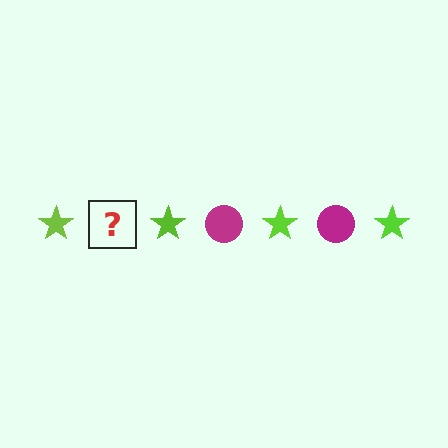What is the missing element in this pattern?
The missing element is a magenta circle.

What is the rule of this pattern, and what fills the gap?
The rule is that the pattern alternates between lime star and magenta circle. The gap should be filled with a magenta circle.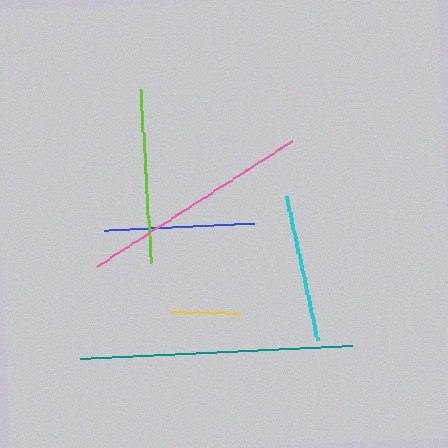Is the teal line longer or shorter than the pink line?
The teal line is longer than the pink line.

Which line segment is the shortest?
The yellow line is the shortest at approximately 69 pixels.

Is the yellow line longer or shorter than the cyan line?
The cyan line is longer than the yellow line.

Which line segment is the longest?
The teal line is the longest at approximately 272 pixels.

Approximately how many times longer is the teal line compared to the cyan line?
The teal line is approximately 1.9 times the length of the cyan line.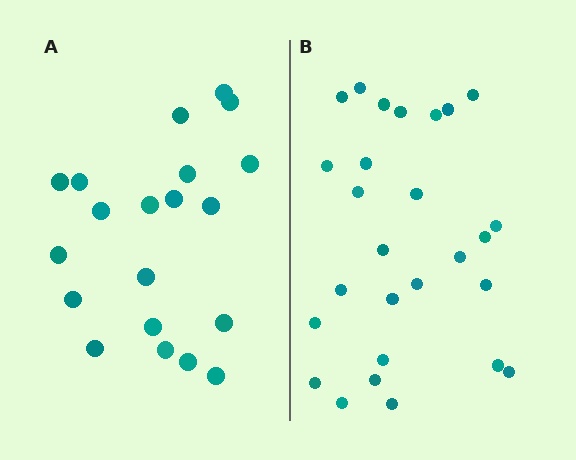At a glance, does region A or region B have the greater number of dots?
Region B (the right region) has more dots.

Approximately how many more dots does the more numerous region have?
Region B has roughly 8 or so more dots than region A.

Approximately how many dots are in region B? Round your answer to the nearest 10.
About 30 dots. (The exact count is 27, which rounds to 30.)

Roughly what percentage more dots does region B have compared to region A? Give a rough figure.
About 35% more.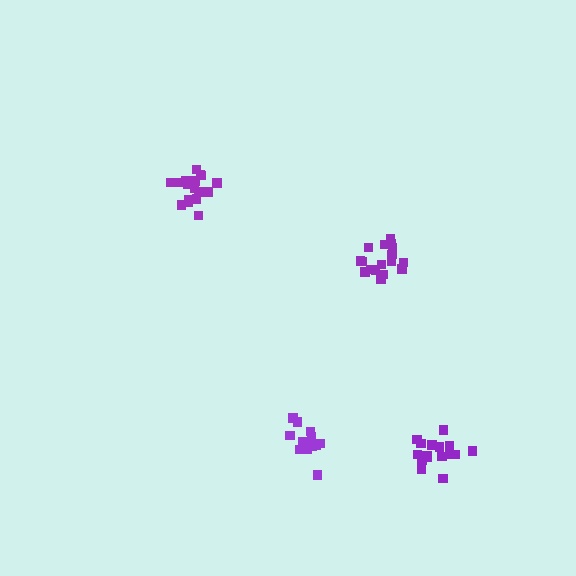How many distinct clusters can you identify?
There are 4 distinct clusters.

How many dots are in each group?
Group 1: 17 dots, Group 2: 19 dots, Group 3: 16 dots, Group 4: 16 dots (68 total).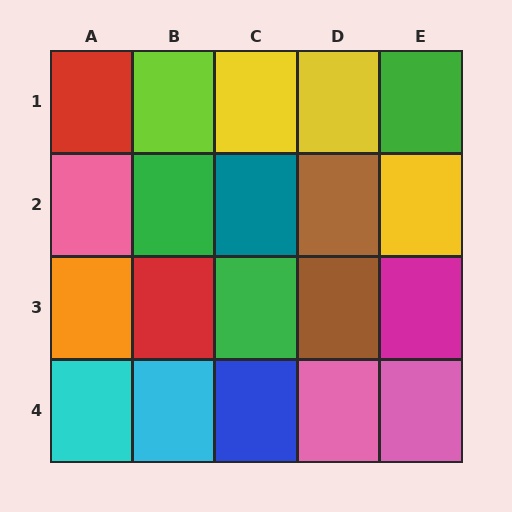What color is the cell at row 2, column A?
Pink.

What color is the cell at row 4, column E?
Pink.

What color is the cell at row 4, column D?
Pink.